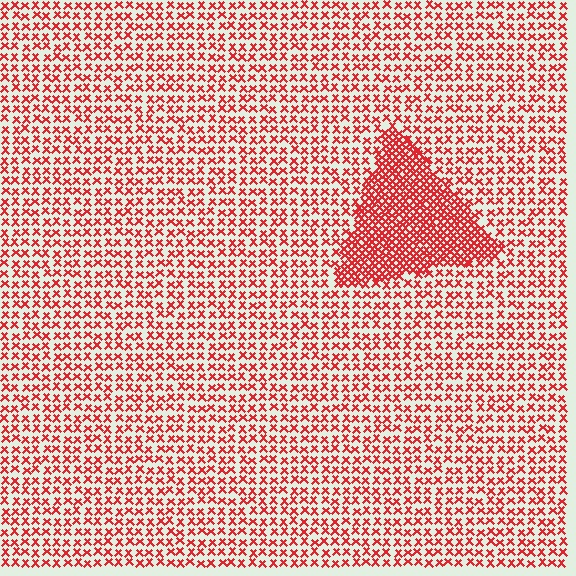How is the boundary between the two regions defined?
The boundary is defined by a change in element density (approximately 2.3x ratio). All elements are the same color, size, and shape.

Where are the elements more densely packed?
The elements are more densely packed inside the triangle boundary.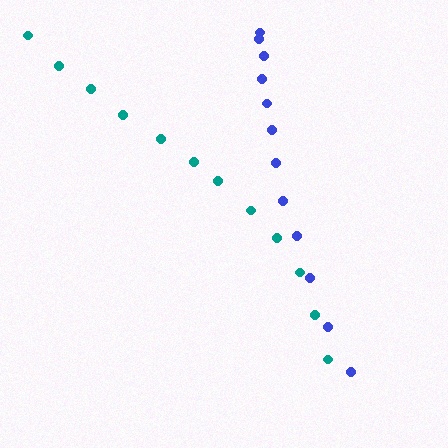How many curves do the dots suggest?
There are 2 distinct paths.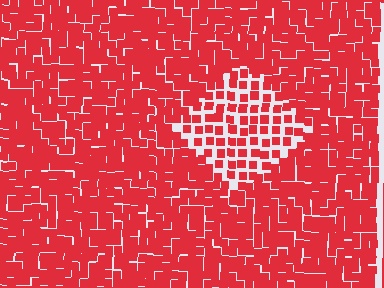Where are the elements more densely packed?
The elements are more densely packed outside the diamond boundary.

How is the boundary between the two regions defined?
The boundary is defined by a change in element density (approximately 1.9x ratio). All elements are the same color, size, and shape.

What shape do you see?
I see a diamond.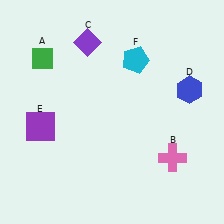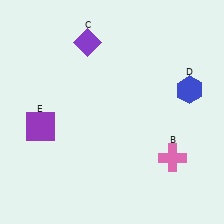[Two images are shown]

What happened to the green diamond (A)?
The green diamond (A) was removed in Image 2. It was in the top-left area of Image 1.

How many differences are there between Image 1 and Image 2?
There are 2 differences between the two images.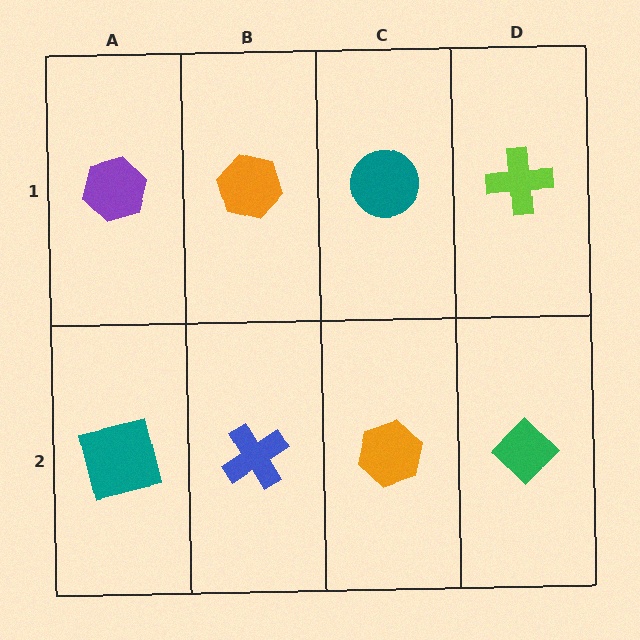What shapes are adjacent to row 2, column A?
A purple hexagon (row 1, column A), a blue cross (row 2, column B).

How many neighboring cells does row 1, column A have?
2.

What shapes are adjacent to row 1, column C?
An orange hexagon (row 2, column C), an orange hexagon (row 1, column B), a lime cross (row 1, column D).